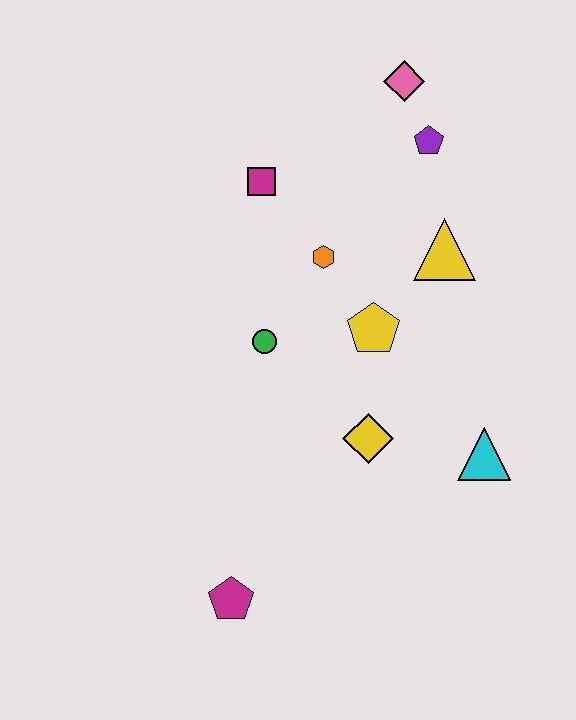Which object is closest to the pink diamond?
The purple pentagon is closest to the pink diamond.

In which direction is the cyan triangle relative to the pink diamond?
The cyan triangle is below the pink diamond.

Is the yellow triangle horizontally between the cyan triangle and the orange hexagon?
Yes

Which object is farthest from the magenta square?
The magenta pentagon is farthest from the magenta square.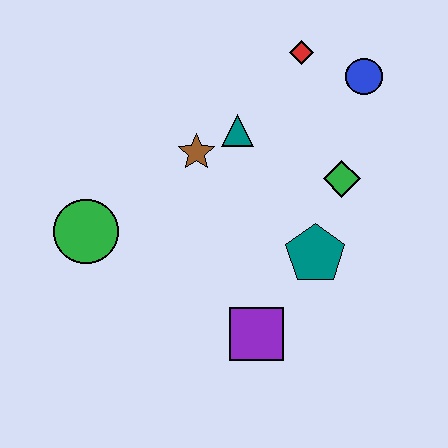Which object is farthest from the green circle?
The blue circle is farthest from the green circle.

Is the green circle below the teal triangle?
Yes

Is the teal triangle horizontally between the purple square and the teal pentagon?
No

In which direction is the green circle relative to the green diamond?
The green circle is to the left of the green diamond.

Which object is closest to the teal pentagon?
The green diamond is closest to the teal pentagon.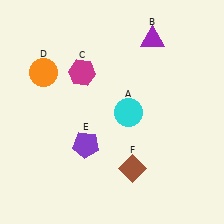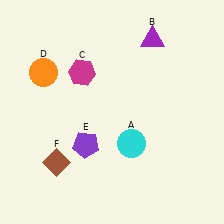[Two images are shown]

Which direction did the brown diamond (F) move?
The brown diamond (F) moved left.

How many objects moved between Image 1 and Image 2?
2 objects moved between the two images.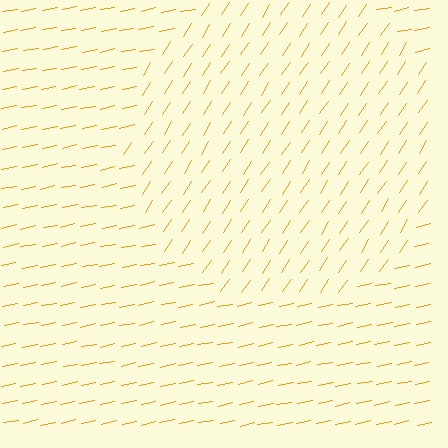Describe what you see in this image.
The image is filled with small orange line segments. A circle region in the image has lines oriented differently from the surrounding lines, creating a visible texture boundary.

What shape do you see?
I see a circle.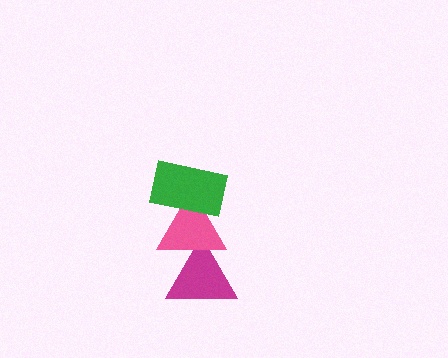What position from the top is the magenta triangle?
The magenta triangle is 3rd from the top.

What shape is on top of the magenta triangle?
The pink triangle is on top of the magenta triangle.